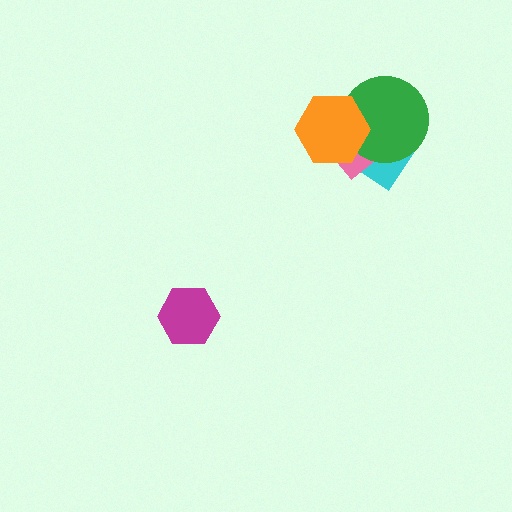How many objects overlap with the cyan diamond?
3 objects overlap with the cyan diamond.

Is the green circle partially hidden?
Yes, it is partially covered by another shape.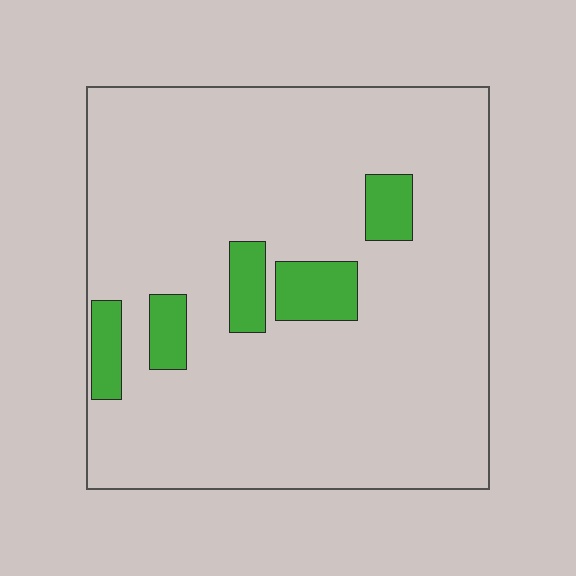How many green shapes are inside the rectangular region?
5.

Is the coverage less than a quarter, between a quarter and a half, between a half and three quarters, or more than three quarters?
Less than a quarter.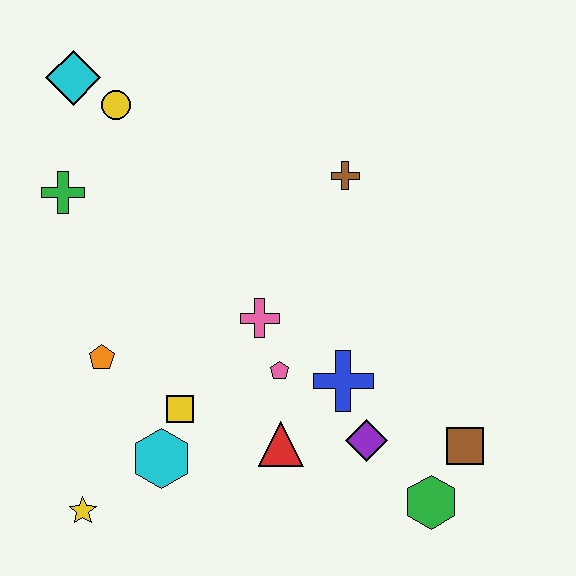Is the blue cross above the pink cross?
No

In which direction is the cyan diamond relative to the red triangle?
The cyan diamond is above the red triangle.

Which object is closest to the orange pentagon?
The yellow square is closest to the orange pentagon.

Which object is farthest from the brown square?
The cyan diamond is farthest from the brown square.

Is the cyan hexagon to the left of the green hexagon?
Yes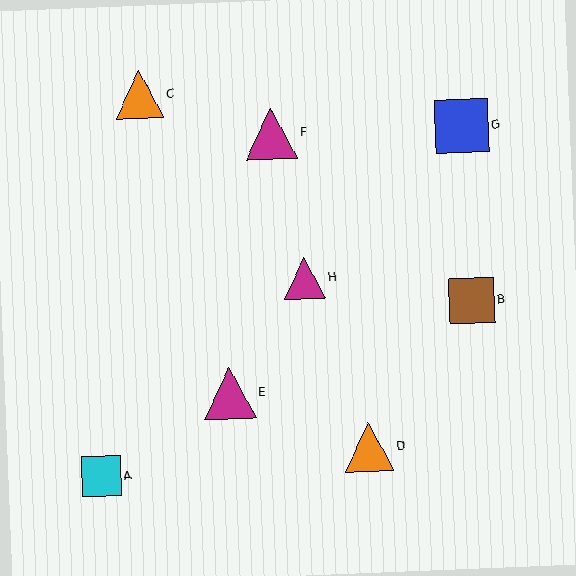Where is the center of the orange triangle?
The center of the orange triangle is at (369, 447).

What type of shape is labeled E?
Shape E is a magenta triangle.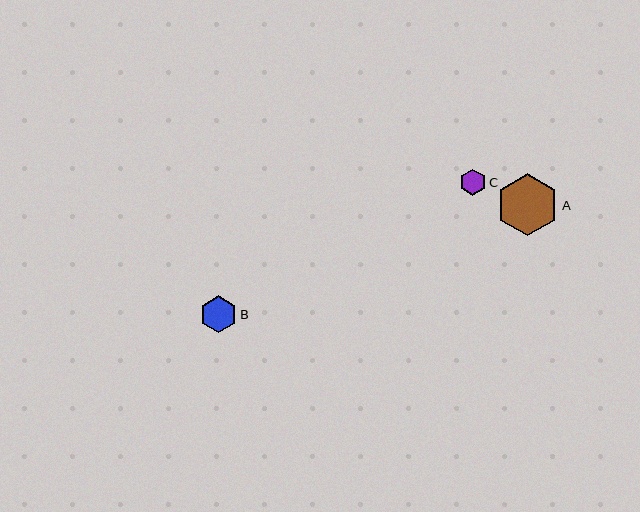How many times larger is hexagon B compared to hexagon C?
Hexagon B is approximately 1.4 times the size of hexagon C.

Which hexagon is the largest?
Hexagon A is the largest with a size of approximately 62 pixels.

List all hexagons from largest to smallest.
From largest to smallest: A, B, C.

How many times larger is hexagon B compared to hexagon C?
Hexagon B is approximately 1.4 times the size of hexagon C.